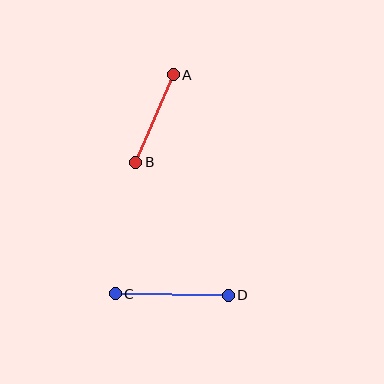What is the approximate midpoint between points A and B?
The midpoint is at approximately (154, 119) pixels.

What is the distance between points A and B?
The distance is approximately 95 pixels.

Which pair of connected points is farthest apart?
Points C and D are farthest apart.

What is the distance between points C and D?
The distance is approximately 113 pixels.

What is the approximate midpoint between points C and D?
The midpoint is at approximately (172, 295) pixels.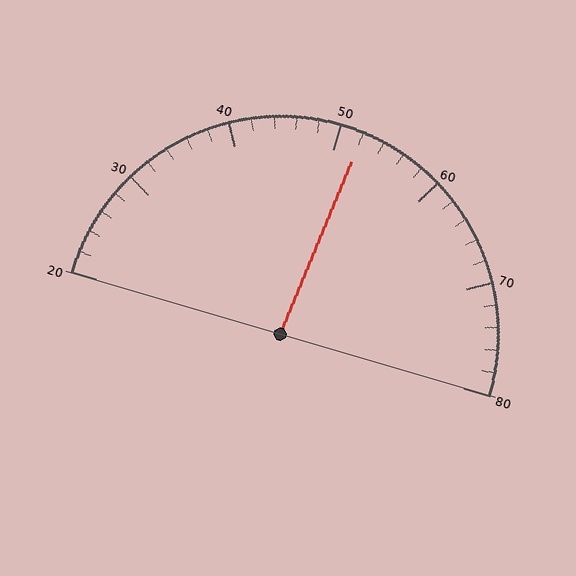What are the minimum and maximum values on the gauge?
The gauge ranges from 20 to 80.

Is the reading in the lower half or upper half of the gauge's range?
The reading is in the upper half of the range (20 to 80).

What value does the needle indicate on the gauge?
The needle indicates approximately 52.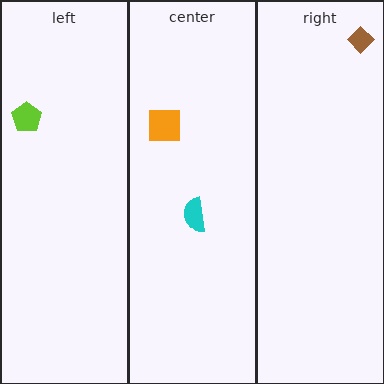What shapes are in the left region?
The lime pentagon.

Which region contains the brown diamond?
The right region.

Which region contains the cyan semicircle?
The center region.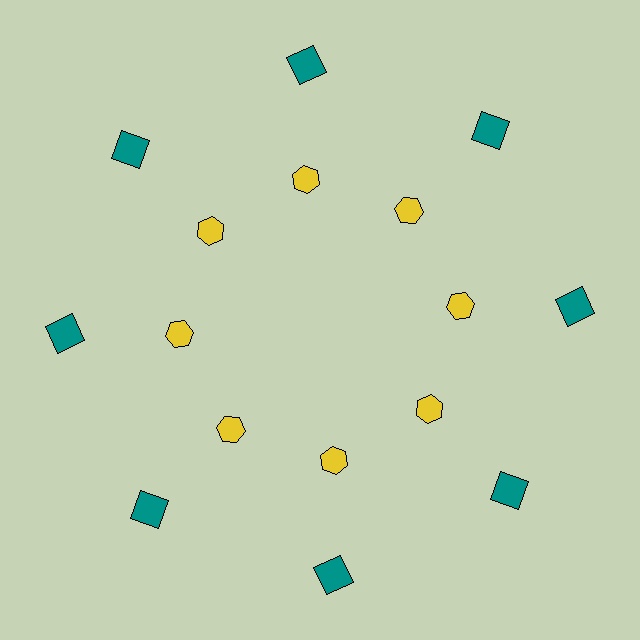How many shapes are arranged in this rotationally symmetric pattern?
There are 16 shapes, arranged in 8 groups of 2.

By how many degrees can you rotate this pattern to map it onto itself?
The pattern maps onto itself every 45 degrees of rotation.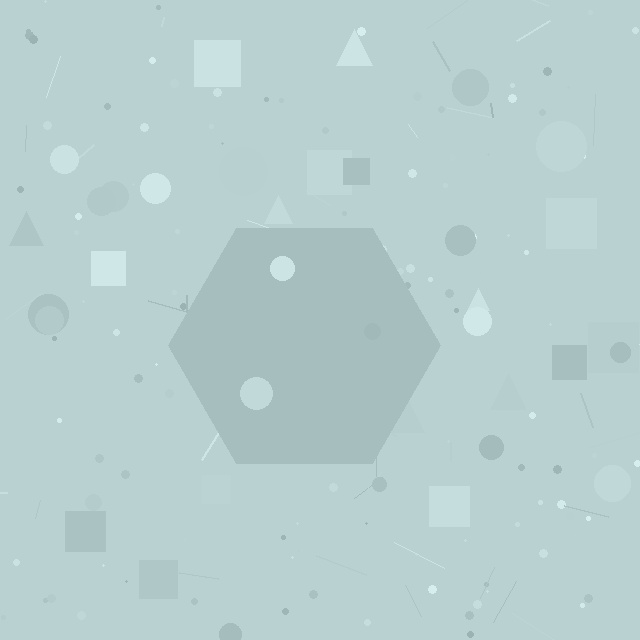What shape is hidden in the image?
A hexagon is hidden in the image.